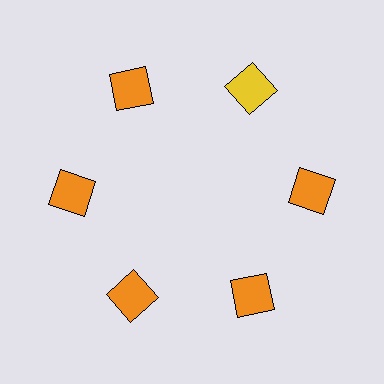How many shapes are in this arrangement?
There are 6 shapes arranged in a ring pattern.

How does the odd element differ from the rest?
It has a different color: yellow instead of orange.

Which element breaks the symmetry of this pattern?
The yellow square at roughly the 1 o'clock position breaks the symmetry. All other shapes are orange squares.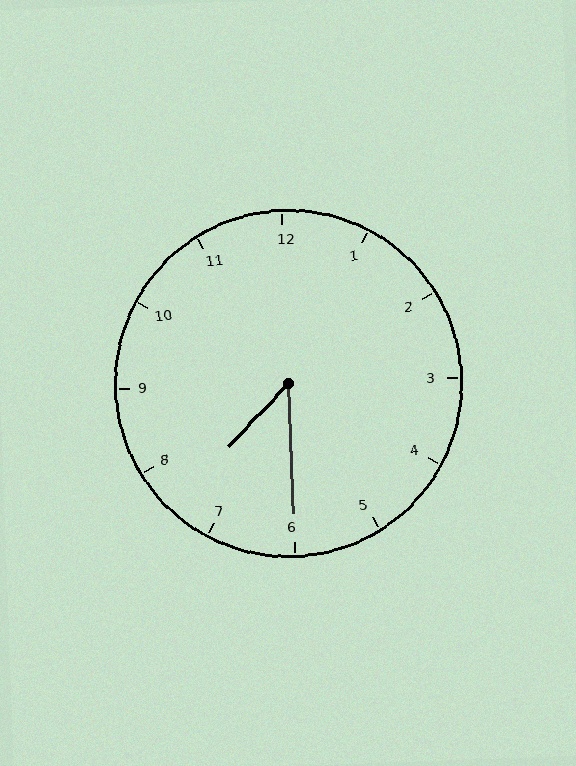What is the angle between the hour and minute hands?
Approximately 45 degrees.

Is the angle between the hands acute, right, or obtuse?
It is acute.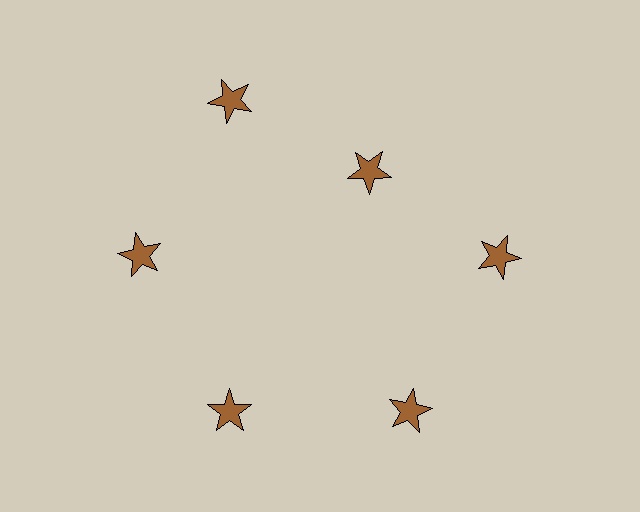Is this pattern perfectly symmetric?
No. The 6 brown stars are arranged in a ring, but one element near the 1 o'clock position is pulled inward toward the center, breaking the 6-fold rotational symmetry.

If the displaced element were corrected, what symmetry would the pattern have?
It would have 6-fold rotational symmetry — the pattern would map onto itself every 60 degrees.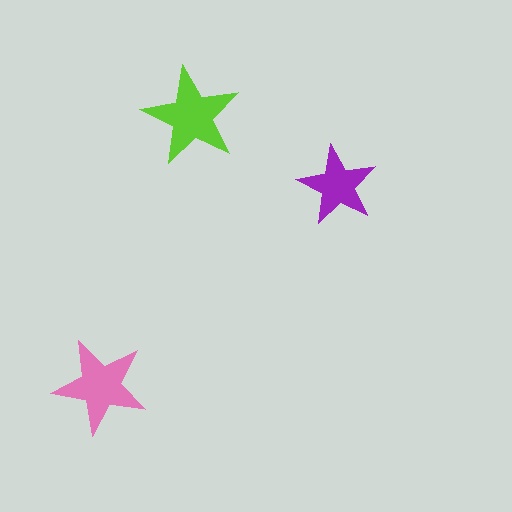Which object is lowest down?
The pink star is bottommost.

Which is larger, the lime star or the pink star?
The lime one.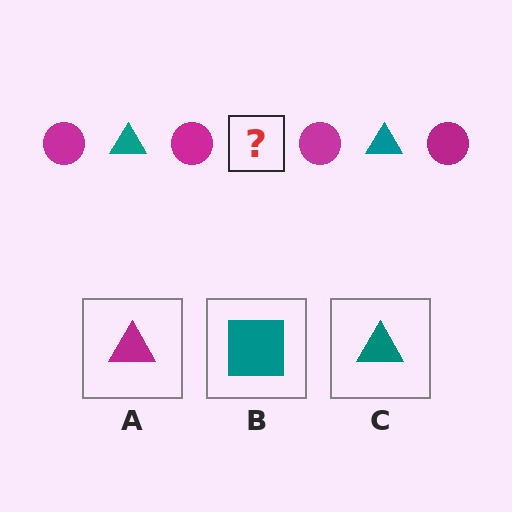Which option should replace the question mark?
Option C.